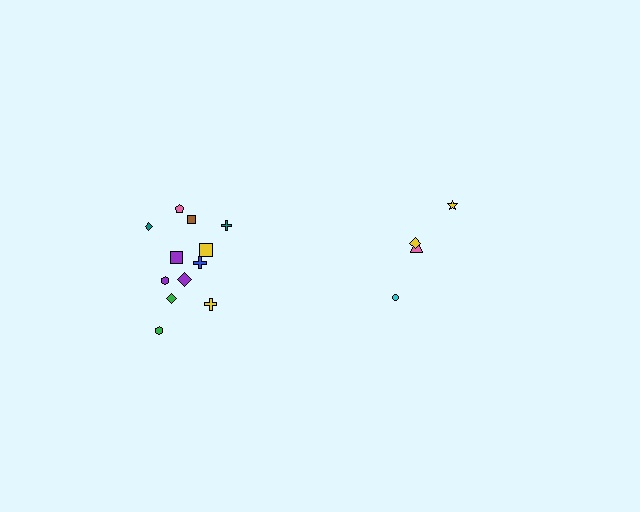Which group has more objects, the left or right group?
The left group.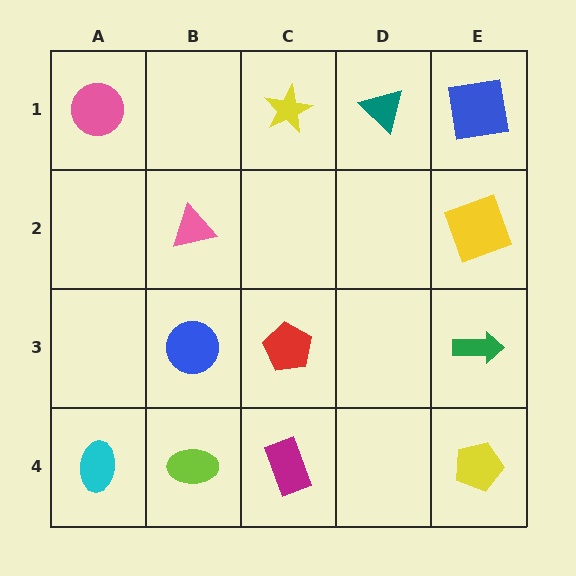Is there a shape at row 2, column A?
No, that cell is empty.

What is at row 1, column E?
A blue square.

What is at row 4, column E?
A yellow pentagon.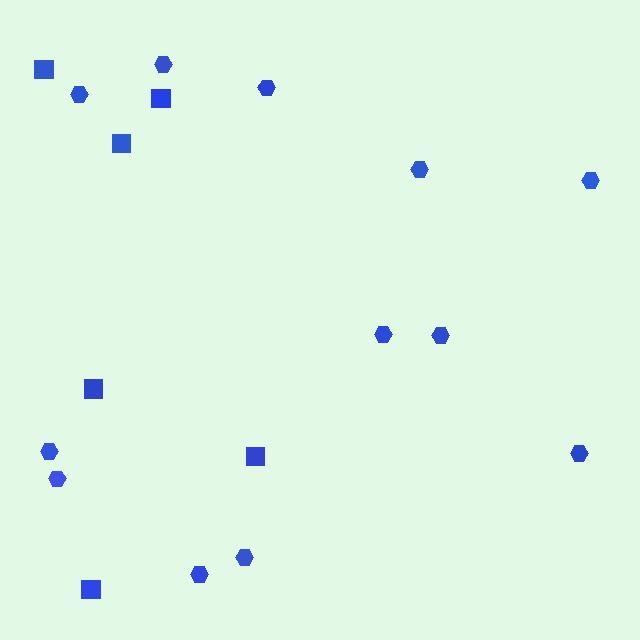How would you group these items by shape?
There are 2 groups: one group of squares (6) and one group of hexagons (12).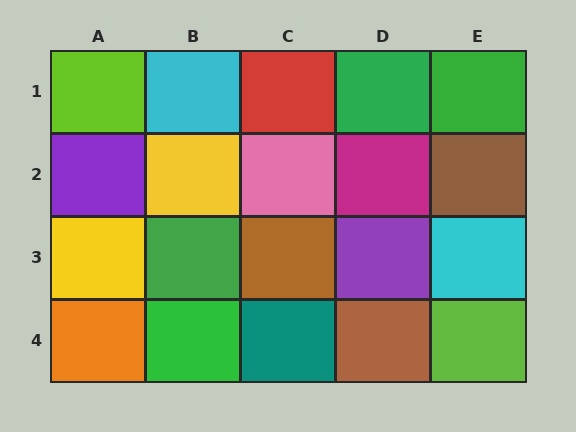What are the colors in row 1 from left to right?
Lime, cyan, red, green, green.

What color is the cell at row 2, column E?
Brown.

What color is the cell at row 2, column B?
Yellow.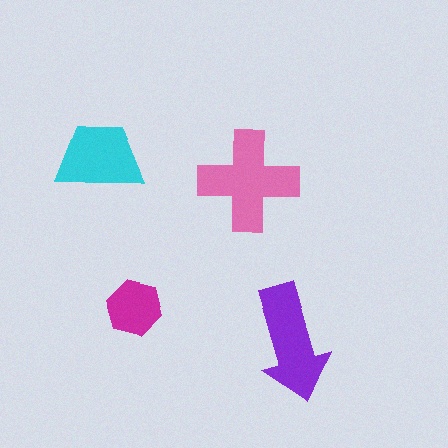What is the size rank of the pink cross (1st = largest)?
1st.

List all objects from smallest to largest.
The magenta hexagon, the cyan trapezoid, the purple arrow, the pink cross.